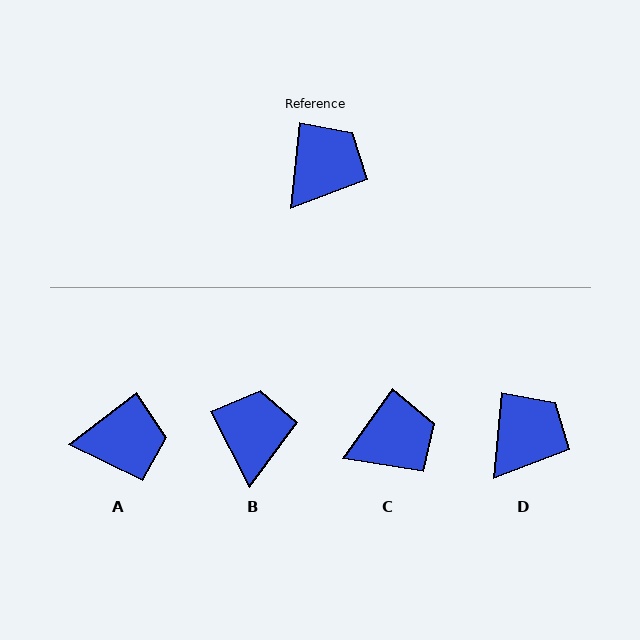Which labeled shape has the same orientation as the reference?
D.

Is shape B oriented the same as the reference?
No, it is off by about 32 degrees.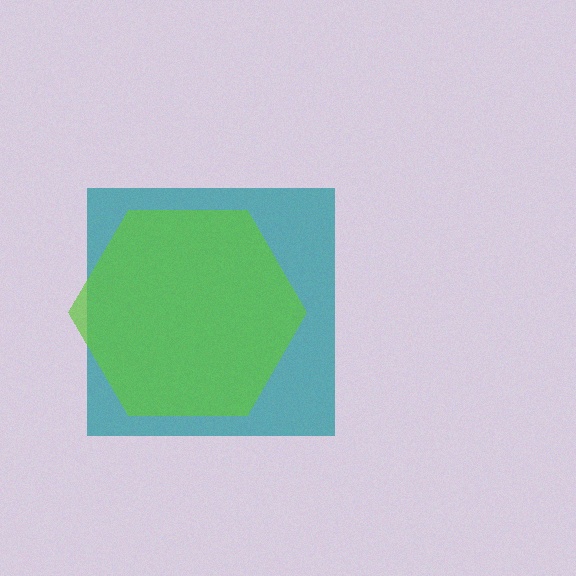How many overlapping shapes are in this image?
There are 2 overlapping shapes in the image.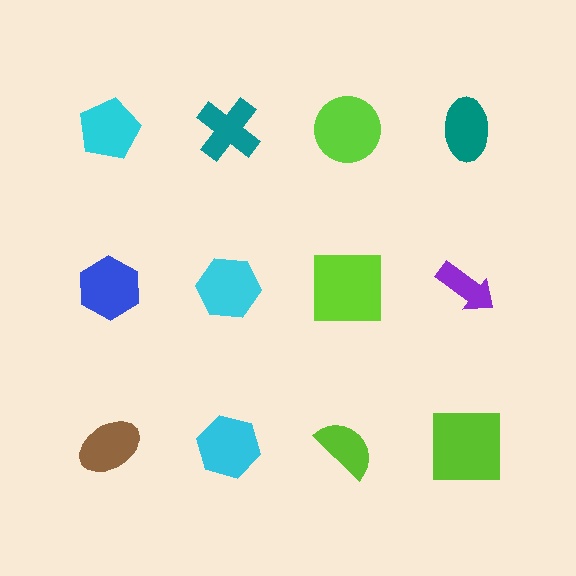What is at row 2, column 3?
A lime square.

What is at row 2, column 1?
A blue hexagon.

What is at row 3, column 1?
A brown ellipse.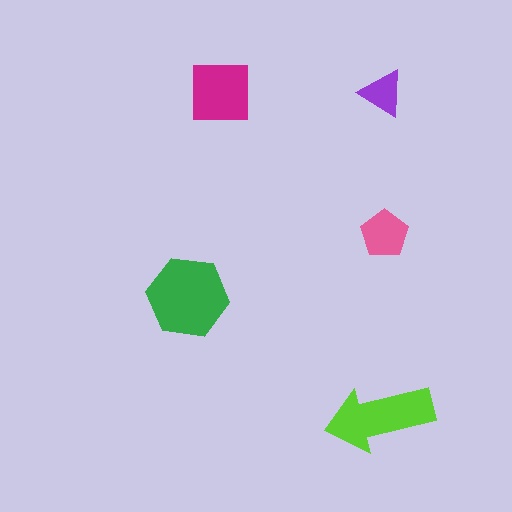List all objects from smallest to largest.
The purple triangle, the pink pentagon, the magenta square, the lime arrow, the green hexagon.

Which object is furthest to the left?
The green hexagon is leftmost.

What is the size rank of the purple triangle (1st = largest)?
5th.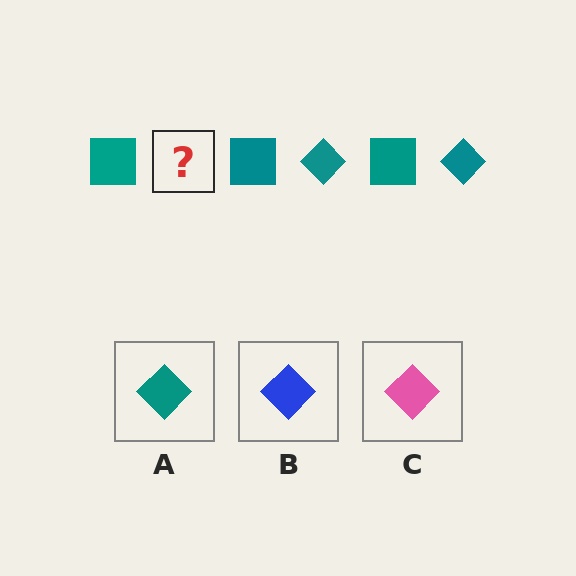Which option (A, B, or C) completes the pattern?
A.